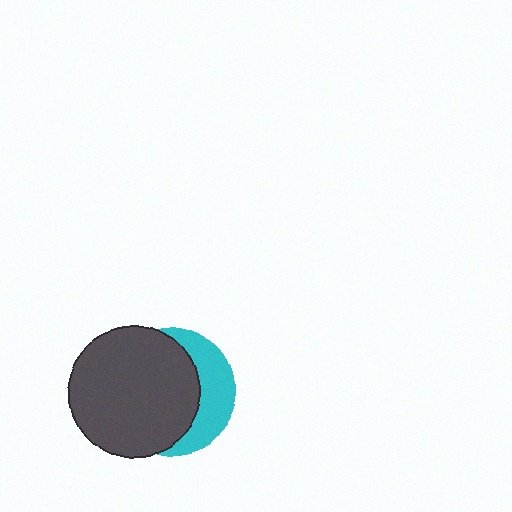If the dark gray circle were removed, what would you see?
You would see the complete cyan circle.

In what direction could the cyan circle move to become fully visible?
The cyan circle could move right. That would shift it out from behind the dark gray circle entirely.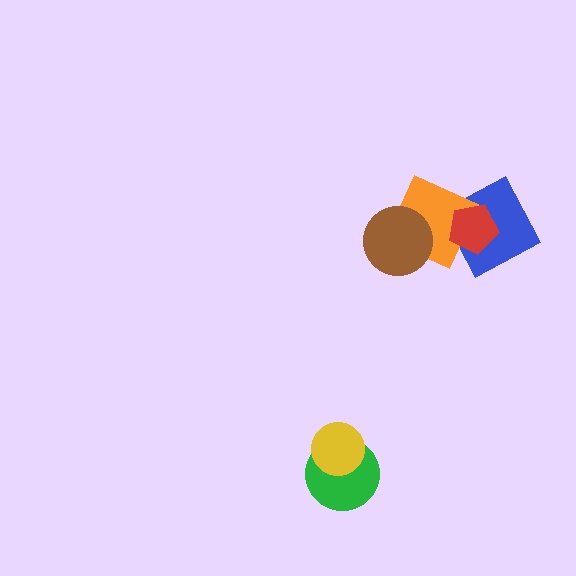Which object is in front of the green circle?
The yellow circle is in front of the green circle.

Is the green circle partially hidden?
Yes, it is partially covered by another shape.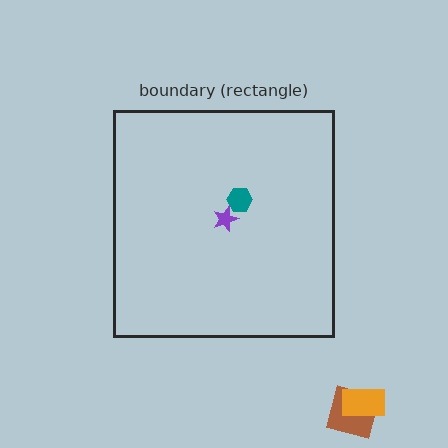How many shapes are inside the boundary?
2 inside, 2 outside.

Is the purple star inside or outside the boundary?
Inside.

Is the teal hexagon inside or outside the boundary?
Inside.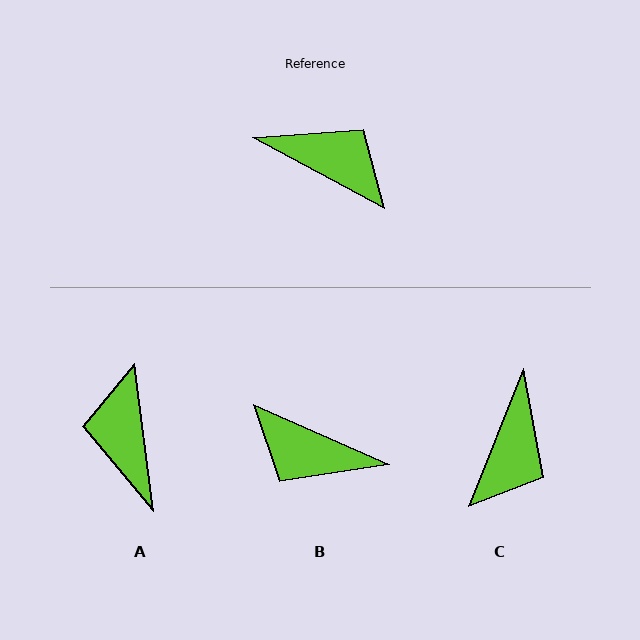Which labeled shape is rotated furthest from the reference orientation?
B, about 176 degrees away.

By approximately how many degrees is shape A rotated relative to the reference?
Approximately 126 degrees counter-clockwise.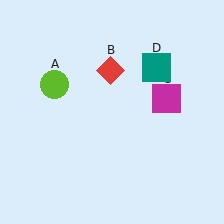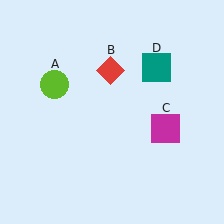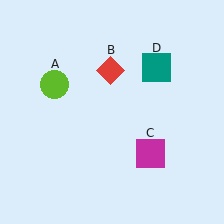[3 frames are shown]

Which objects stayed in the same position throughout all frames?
Lime circle (object A) and red diamond (object B) and teal square (object D) remained stationary.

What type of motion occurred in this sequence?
The magenta square (object C) rotated clockwise around the center of the scene.